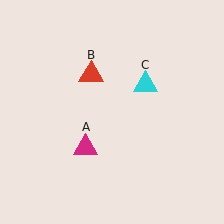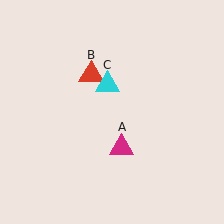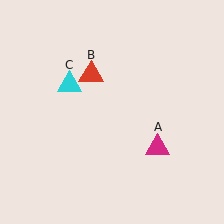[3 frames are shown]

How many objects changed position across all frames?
2 objects changed position: magenta triangle (object A), cyan triangle (object C).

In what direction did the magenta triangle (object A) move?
The magenta triangle (object A) moved right.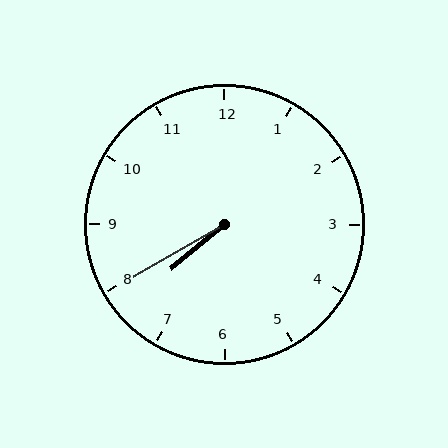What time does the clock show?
7:40.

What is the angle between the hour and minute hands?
Approximately 10 degrees.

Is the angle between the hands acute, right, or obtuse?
It is acute.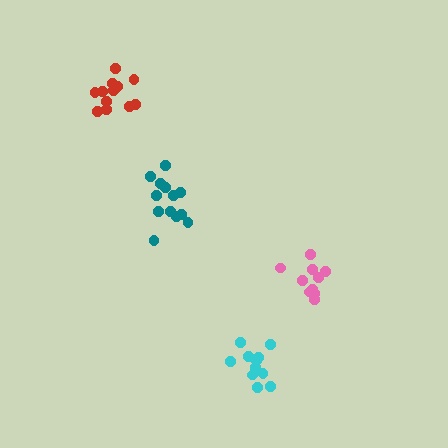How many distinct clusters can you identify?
There are 4 distinct clusters.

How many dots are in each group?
Group 1: 13 dots, Group 2: 12 dots, Group 3: 10 dots, Group 4: 11 dots (46 total).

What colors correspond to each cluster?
The clusters are colored: teal, red, pink, cyan.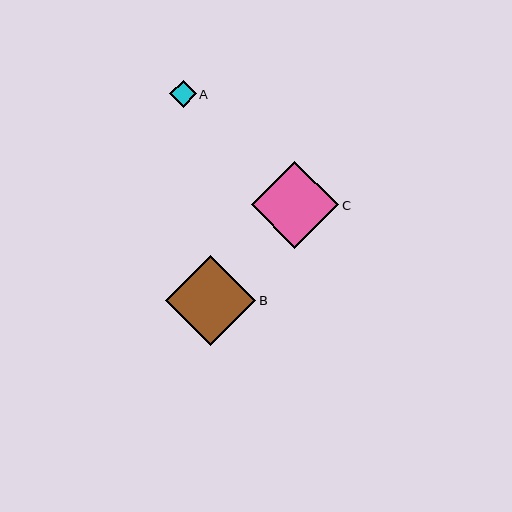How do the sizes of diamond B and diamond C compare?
Diamond B and diamond C are approximately the same size.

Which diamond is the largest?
Diamond B is the largest with a size of approximately 90 pixels.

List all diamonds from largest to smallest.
From largest to smallest: B, C, A.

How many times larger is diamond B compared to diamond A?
Diamond B is approximately 3.4 times the size of diamond A.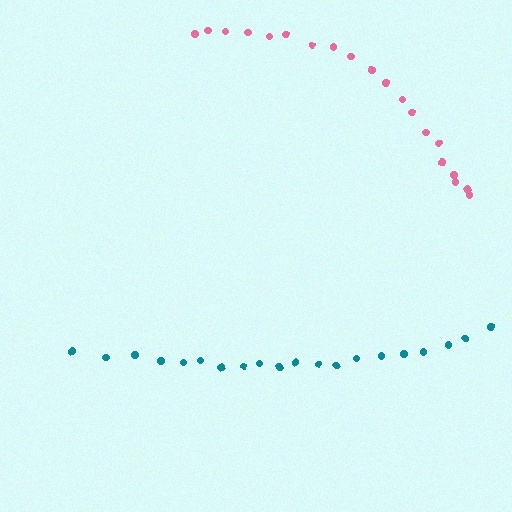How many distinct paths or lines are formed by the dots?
There are 2 distinct paths.